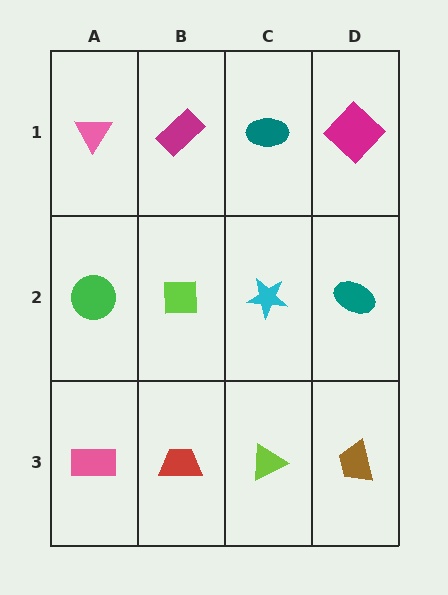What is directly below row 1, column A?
A green circle.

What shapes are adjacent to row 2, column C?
A teal ellipse (row 1, column C), a lime triangle (row 3, column C), a lime square (row 2, column B), a teal ellipse (row 2, column D).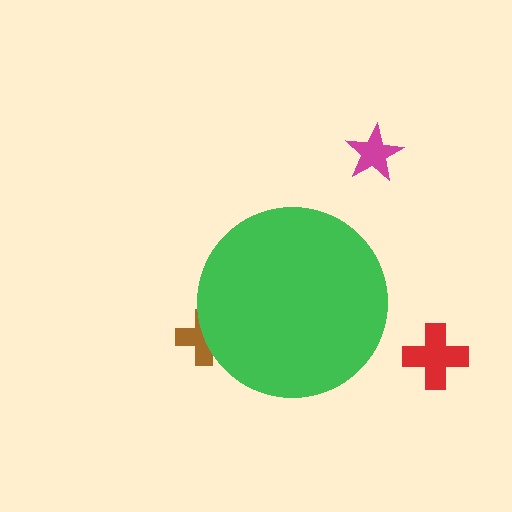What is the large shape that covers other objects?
A green circle.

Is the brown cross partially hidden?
Yes, the brown cross is partially hidden behind the green circle.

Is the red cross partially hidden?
No, the red cross is fully visible.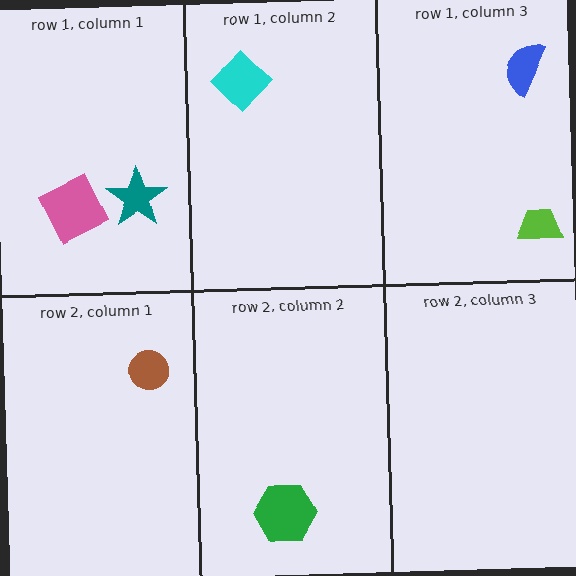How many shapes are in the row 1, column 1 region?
2.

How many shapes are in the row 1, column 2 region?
1.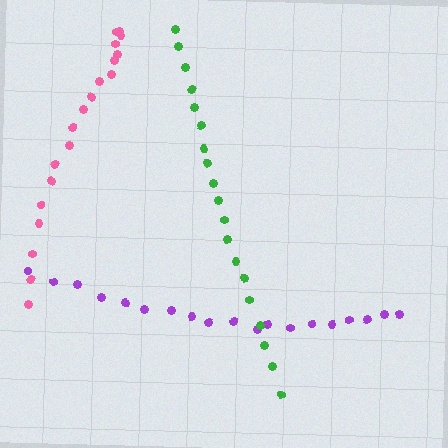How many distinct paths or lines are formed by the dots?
There are 3 distinct paths.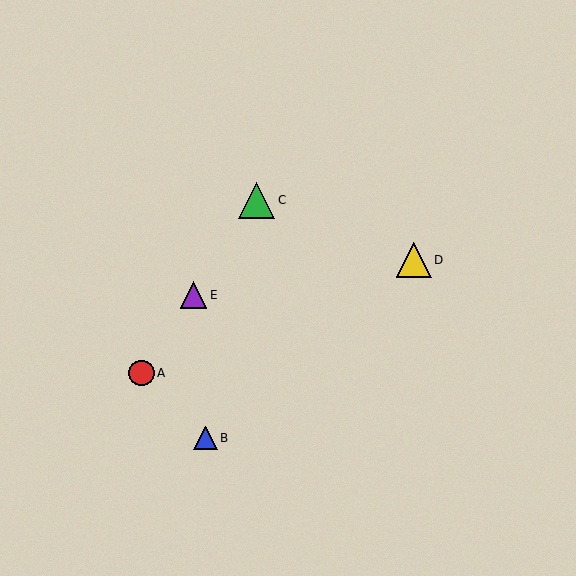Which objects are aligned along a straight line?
Objects A, C, E are aligned along a straight line.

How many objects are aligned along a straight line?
3 objects (A, C, E) are aligned along a straight line.